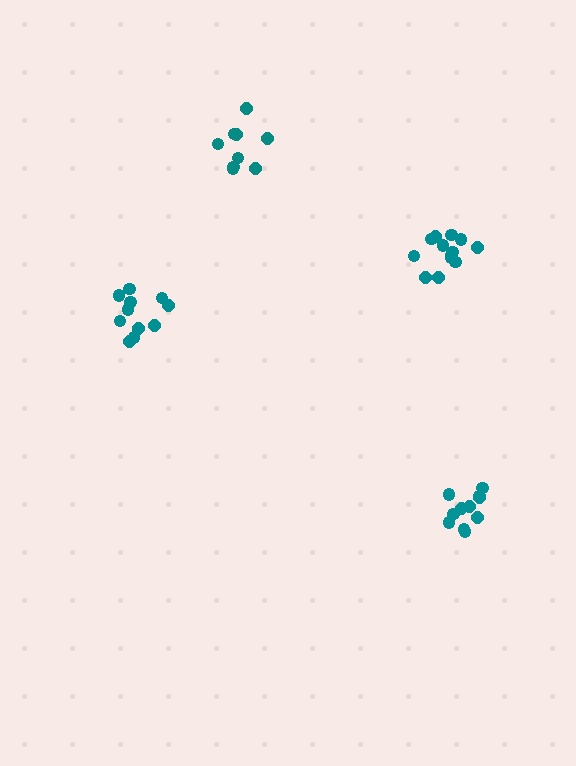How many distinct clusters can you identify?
There are 4 distinct clusters.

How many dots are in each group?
Group 1: 11 dots, Group 2: 11 dots, Group 3: 9 dots, Group 4: 13 dots (44 total).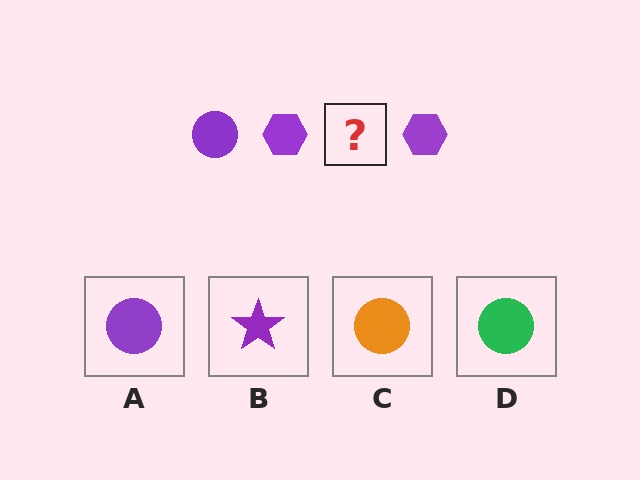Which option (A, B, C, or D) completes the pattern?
A.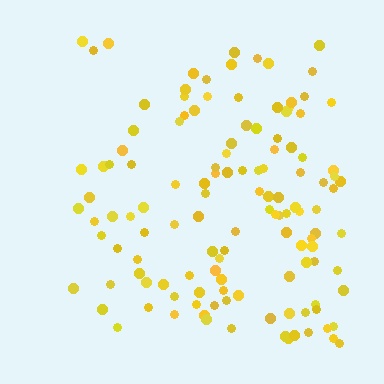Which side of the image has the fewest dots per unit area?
The left.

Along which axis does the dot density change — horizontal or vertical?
Horizontal.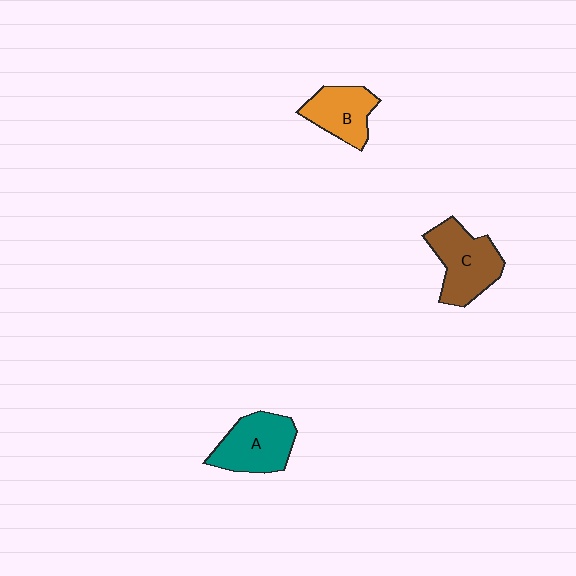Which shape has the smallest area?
Shape B (orange).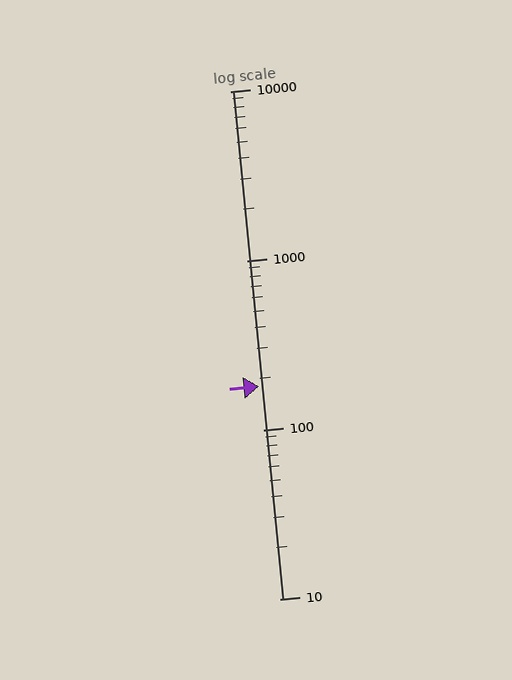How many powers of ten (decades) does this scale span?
The scale spans 3 decades, from 10 to 10000.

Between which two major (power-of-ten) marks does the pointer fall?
The pointer is between 100 and 1000.